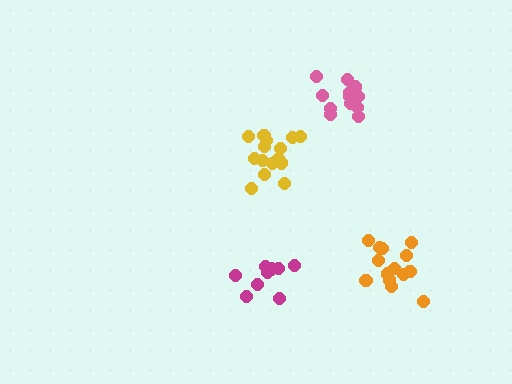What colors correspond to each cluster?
The clusters are colored: magenta, pink, yellow, orange.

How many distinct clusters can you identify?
There are 4 distinct clusters.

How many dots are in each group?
Group 1: 11 dots, Group 2: 12 dots, Group 3: 15 dots, Group 4: 15 dots (53 total).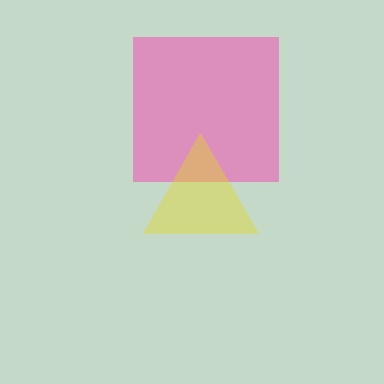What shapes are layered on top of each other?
The layered shapes are: a pink square, a yellow triangle.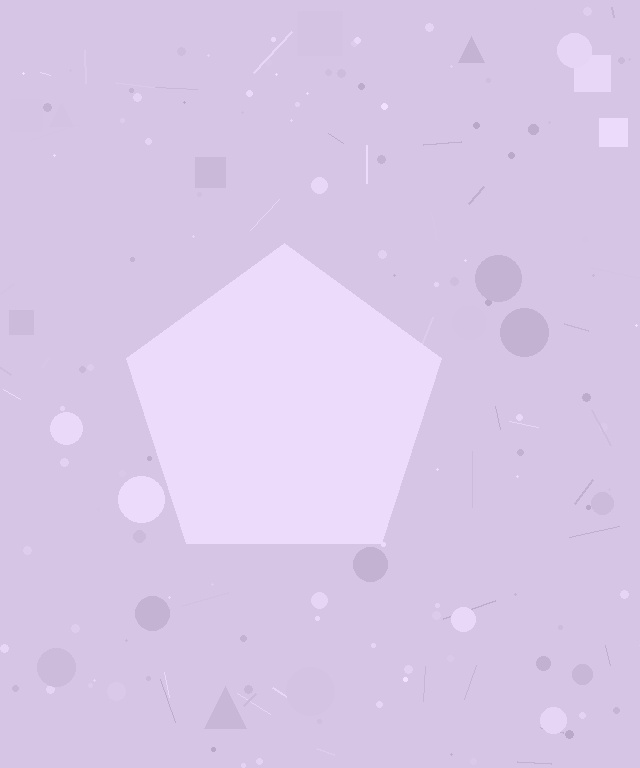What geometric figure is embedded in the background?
A pentagon is embedded in the background.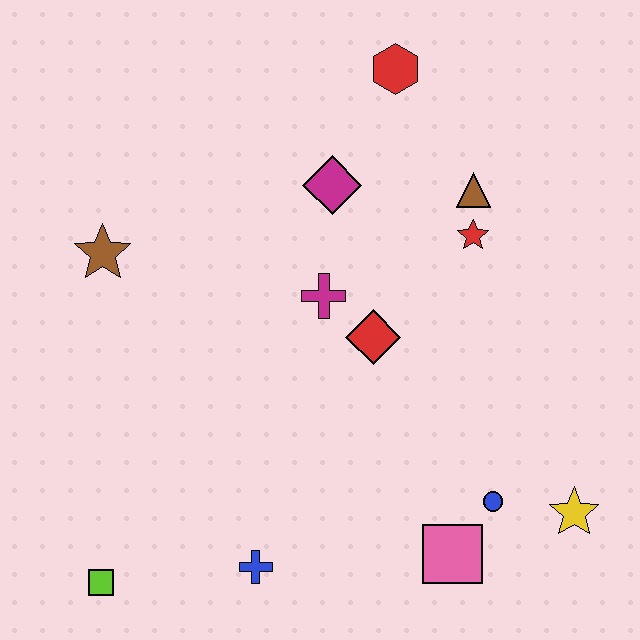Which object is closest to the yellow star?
The blue circle is closest to the yellow star.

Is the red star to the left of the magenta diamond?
No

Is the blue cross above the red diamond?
No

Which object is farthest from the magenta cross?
The lime square is farthest from the magenta cross.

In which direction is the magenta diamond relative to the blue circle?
The magenta diamond is above the blue circle.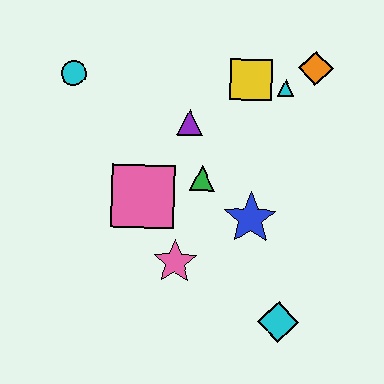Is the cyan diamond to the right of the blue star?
Yes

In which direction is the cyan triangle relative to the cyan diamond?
The cyan triangle is above the cyan diamond.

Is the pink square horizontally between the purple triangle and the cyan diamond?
No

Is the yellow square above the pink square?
Yes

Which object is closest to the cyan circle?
The purple triangle is closest to the cyan circle.